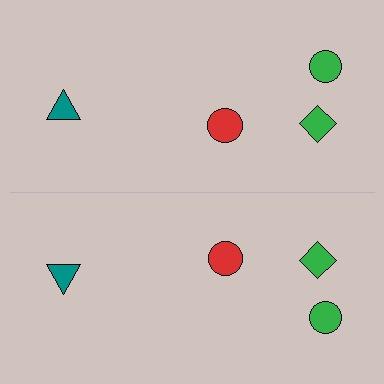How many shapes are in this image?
There are 8 shapes in this image.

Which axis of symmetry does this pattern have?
The pattern has a horizontal axis of symmetry running through the center of the image.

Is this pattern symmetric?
Yes, this pattern has bilateral (reflection) symmetry.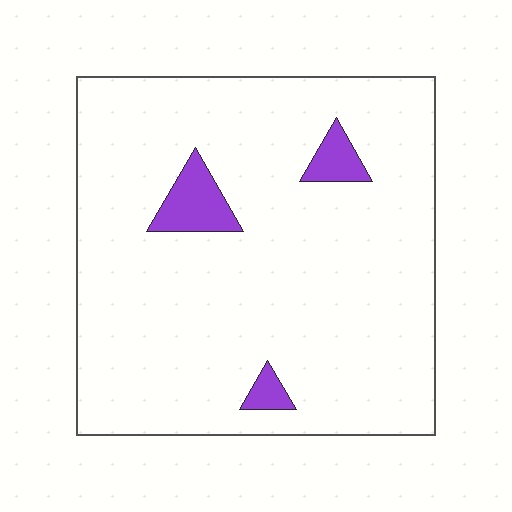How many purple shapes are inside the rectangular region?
3.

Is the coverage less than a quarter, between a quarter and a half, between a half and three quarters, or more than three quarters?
Less than a quarter.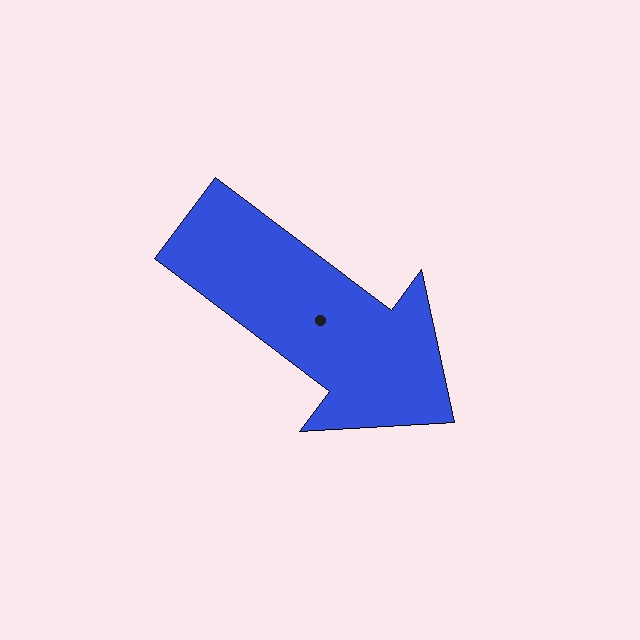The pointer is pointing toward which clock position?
Roughly 4 o'clock.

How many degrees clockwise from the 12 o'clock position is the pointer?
Approximately 127 degrees.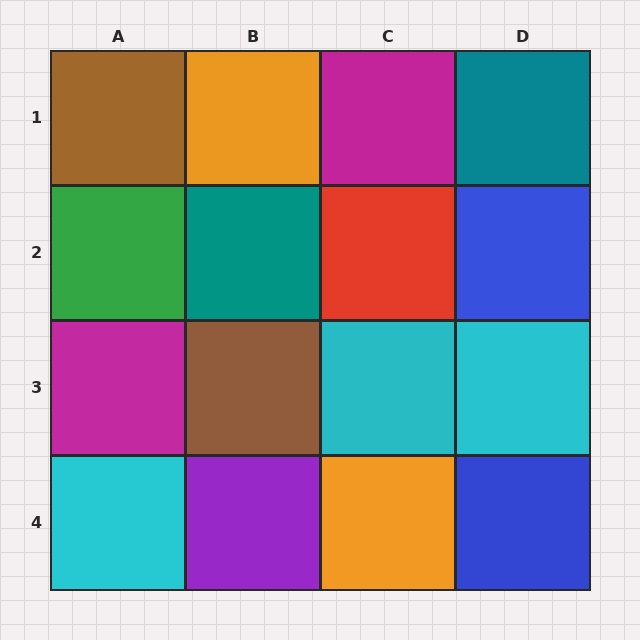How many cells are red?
1 cell is red.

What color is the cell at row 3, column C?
Cyan.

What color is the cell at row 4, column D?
Blue.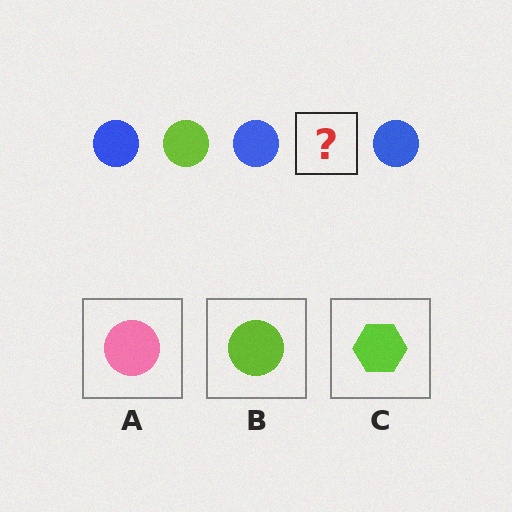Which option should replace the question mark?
Option B.